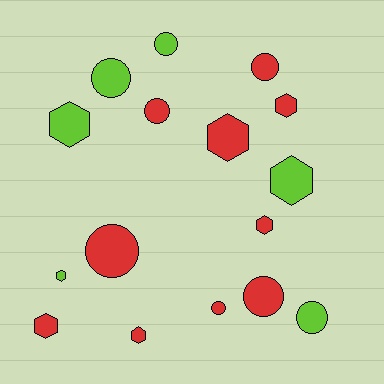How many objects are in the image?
There are 16 objects.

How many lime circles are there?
There are 3 lime circles.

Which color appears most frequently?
Red, with 10 objects.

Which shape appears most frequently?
Circle, with 8 objects.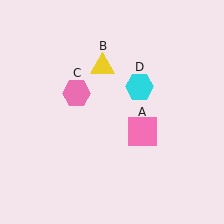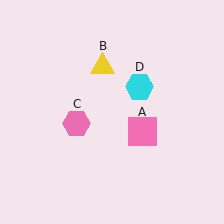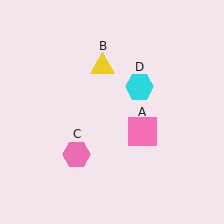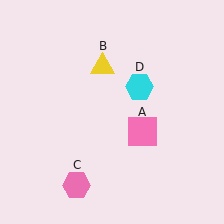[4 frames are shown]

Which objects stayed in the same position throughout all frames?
Pink square (object A) and yellow triangle (object B) and cyan hexagon (object D) remained stationary.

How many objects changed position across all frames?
1 object changed position: pink hexagon (object C).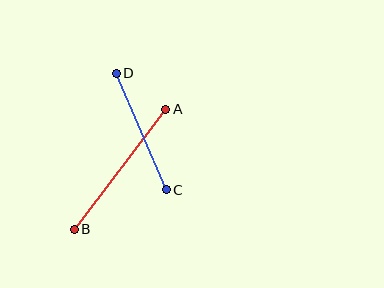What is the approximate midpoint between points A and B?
The midpoint is at approximately (120, 169) pixels.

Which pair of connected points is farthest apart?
Points A and B are farthest apart.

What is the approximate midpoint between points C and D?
The midpoint is at approximately (141, 132) pixels.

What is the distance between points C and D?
The distance is approximately 126 pixels.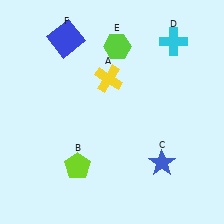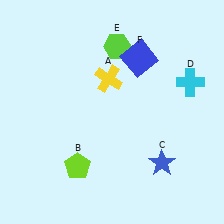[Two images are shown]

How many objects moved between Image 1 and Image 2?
2 objects moved between the two images.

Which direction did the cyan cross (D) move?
The cyan cross (D) moved down.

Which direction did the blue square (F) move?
The blue square (F) moved right.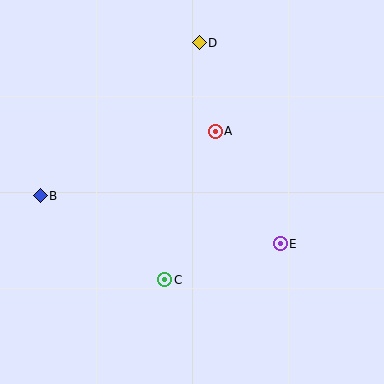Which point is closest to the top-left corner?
Point B is closest to the top-left corner.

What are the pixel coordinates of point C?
Point C is at (165, 280).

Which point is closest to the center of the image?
Point A at (215, 131) is closest to the center.